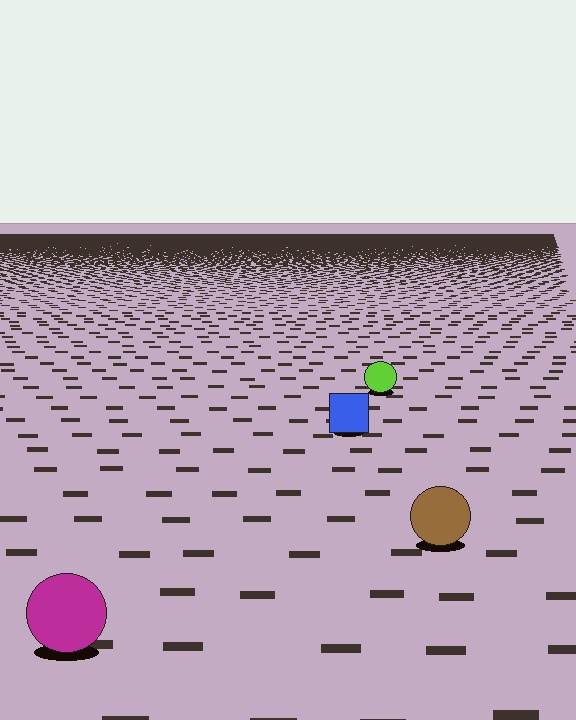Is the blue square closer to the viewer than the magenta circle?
No. The magenta circle is closer — you can tell from the texture gradient: the ground texture is coarser near it.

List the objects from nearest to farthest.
From nearest to farthest: the magenta circle, the brown circle, the blue square, the lime circle.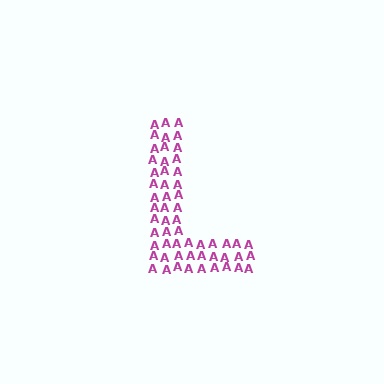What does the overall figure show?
The overall figure shows the letter L.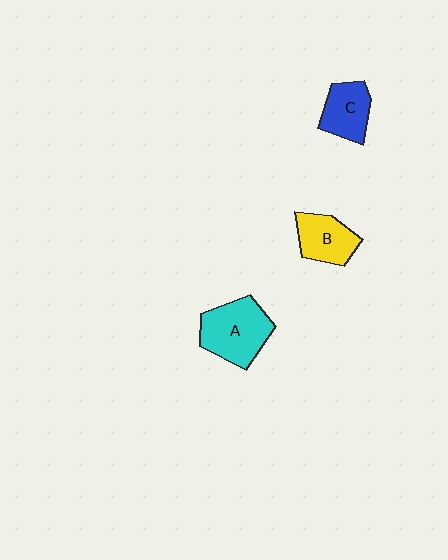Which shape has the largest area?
Shape A (cyan).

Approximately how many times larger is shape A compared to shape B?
Approximately 1.5 times.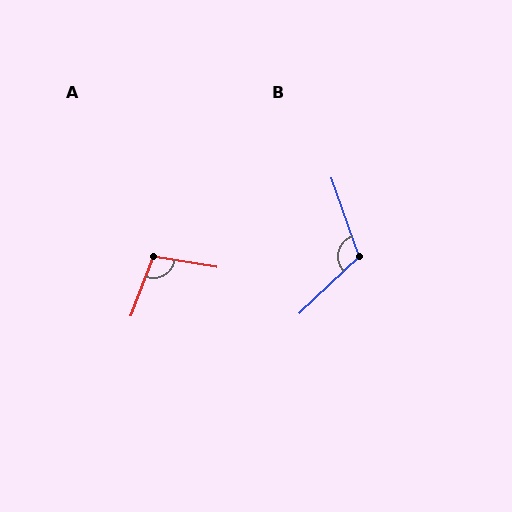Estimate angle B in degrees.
Approximately 115 degrees.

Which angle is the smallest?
A, at approximately 101 degrees.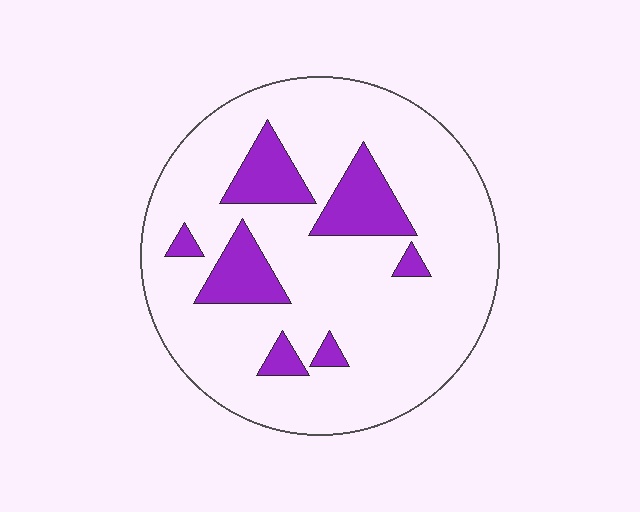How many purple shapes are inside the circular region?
7.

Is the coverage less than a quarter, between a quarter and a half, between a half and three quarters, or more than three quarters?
Less than a quarter.